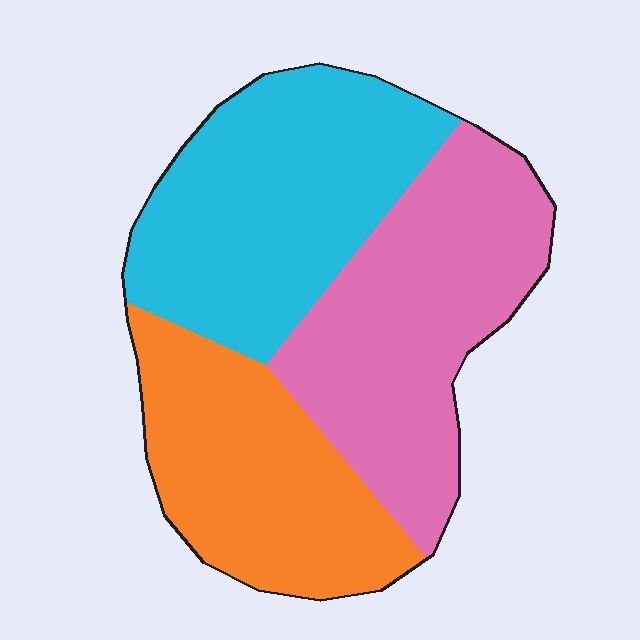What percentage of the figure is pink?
Pink covers around 35% of the figure.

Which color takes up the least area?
Orange, at roughly 30%.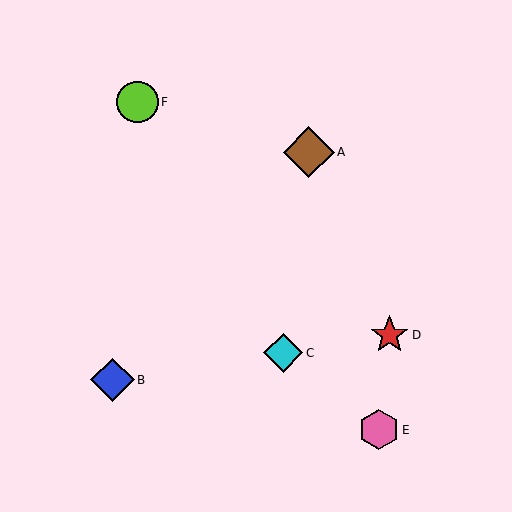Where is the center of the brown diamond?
The center of the brown diamond is at (309, 152).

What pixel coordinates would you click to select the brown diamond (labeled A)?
Click at (309, 152) to select the brown diamond A.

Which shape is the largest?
The brown diamond (labeled A) is the largest.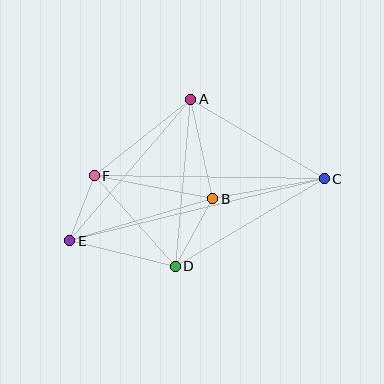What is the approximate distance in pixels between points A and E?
The distance between A and E is approximately 186 pixels.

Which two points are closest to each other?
Points E and F are closest to each other.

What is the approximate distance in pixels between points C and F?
The distance between C and F is approximately 230 pixels.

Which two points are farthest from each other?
Points C and E are farthest from each other.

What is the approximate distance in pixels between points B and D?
The distance between B and D is approximately 78 pixels.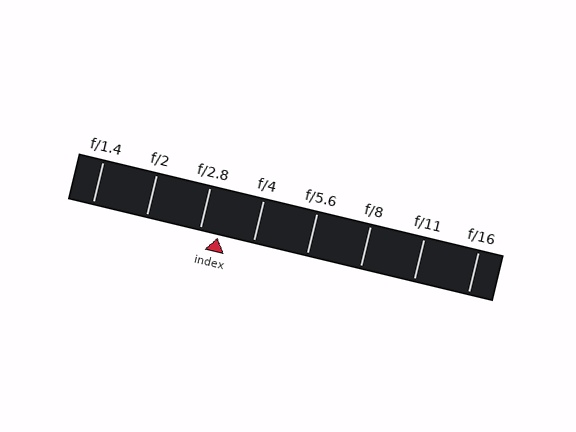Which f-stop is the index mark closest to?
The index mark is closest to f/2.8.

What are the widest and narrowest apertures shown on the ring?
The widest aperture shown is f/1.4 and the narrowest is f/16.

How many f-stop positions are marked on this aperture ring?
There are 8 f-stop positions marked.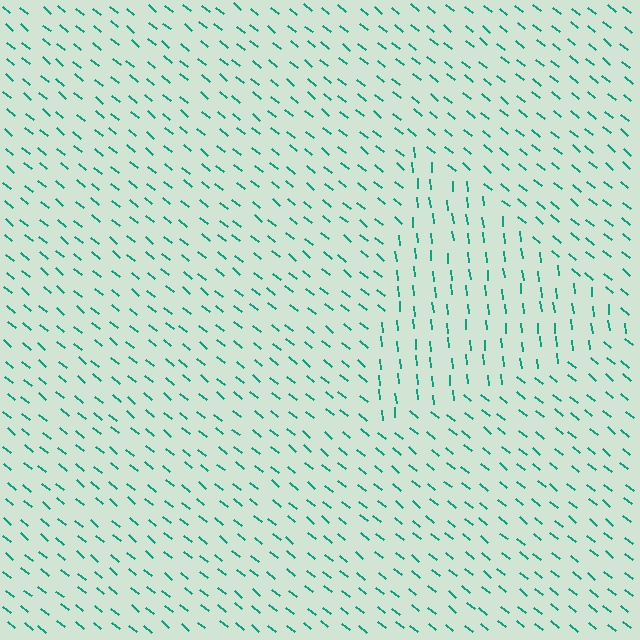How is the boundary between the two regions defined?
The boundary is defined purely by a change in line orientation (approximately 45 degrees difference). All lines are the same color and thickness.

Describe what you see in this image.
The image is filled with small teal line segments. A triangle region in the image has lines oriented differently from the surrounding lines, creating a visible texture boundary.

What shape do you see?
I see a triangle.